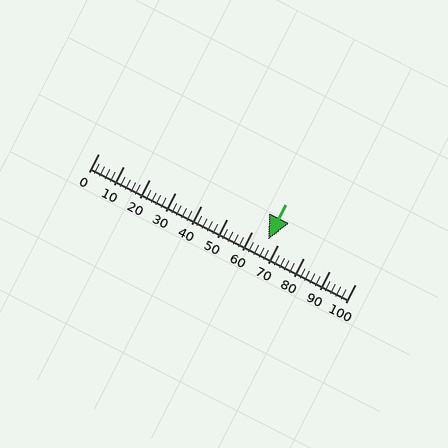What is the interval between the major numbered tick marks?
The major tick marks are spaced 10 units apart.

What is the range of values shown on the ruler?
The ruler shows values from 0 to 100.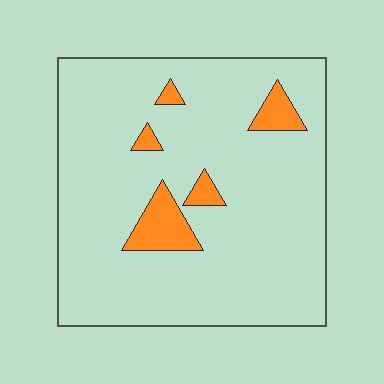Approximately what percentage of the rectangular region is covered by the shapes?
Approximately 10%.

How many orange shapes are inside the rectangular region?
5.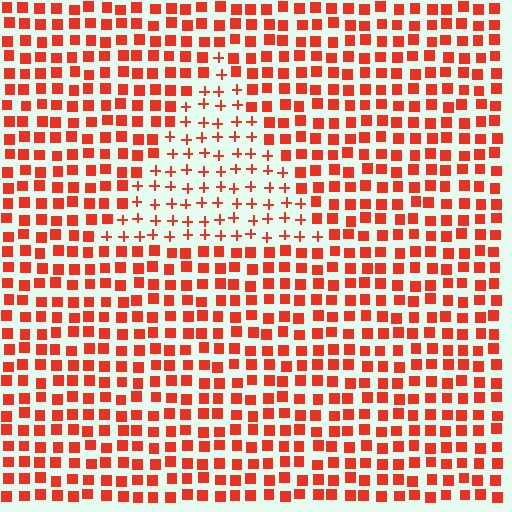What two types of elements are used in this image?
The image uses plus signs inside the triangle region and squares outside it.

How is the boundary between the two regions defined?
The boundary is defined by a change in element shape: plus signs inside vs. squares outside. All elements share the same color and spacing.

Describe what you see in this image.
The image is filled with small red elements arranged in a uniform grid. A triangle-shaped region contains plus signs, while the surrounding area contains squares. The boundary is defined purely by the change in element shape.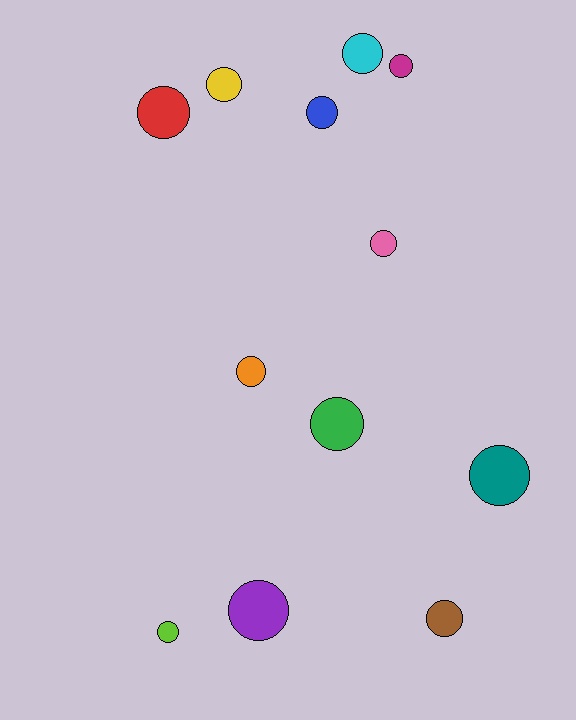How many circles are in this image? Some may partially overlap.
There are 12 circles.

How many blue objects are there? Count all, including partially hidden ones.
There is 1 blue object.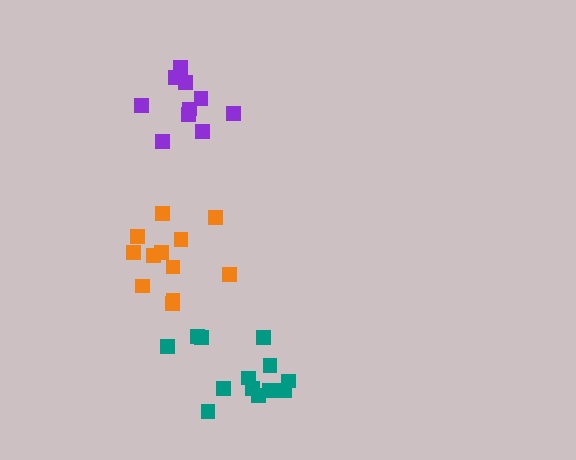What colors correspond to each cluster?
The clusters are colored: orange, purple, teal.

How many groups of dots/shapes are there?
There are 3 groups.